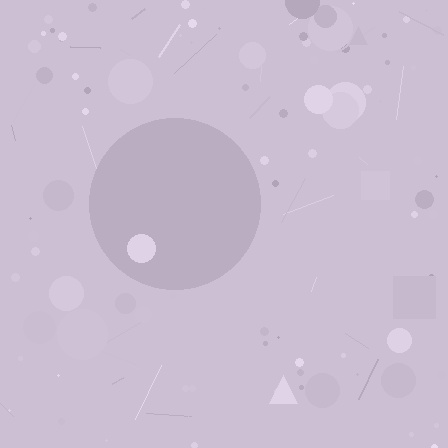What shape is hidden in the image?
A circle is hidden in the image.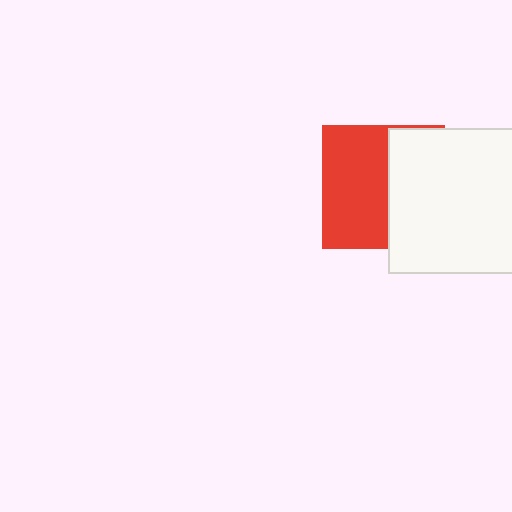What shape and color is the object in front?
The object in front is a white square.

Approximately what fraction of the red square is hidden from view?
Roughly 46% of the red square is hidden behind the white square.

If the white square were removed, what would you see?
You would see the complete red square.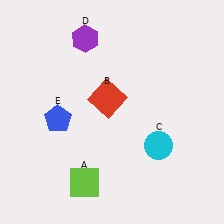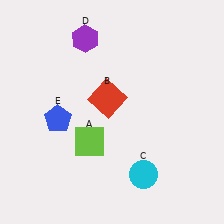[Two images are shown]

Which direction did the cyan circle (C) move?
The cyan circle (C) moved down.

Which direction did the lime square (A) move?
The lime square (A) moved up.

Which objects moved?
The objects that moved are: the lime square (A), the cyan circle (C).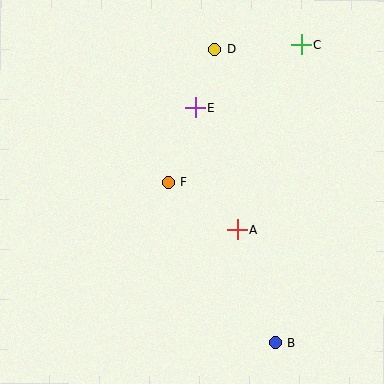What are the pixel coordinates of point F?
Point F is at (168, 182).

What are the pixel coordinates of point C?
Point C is at (301, 45).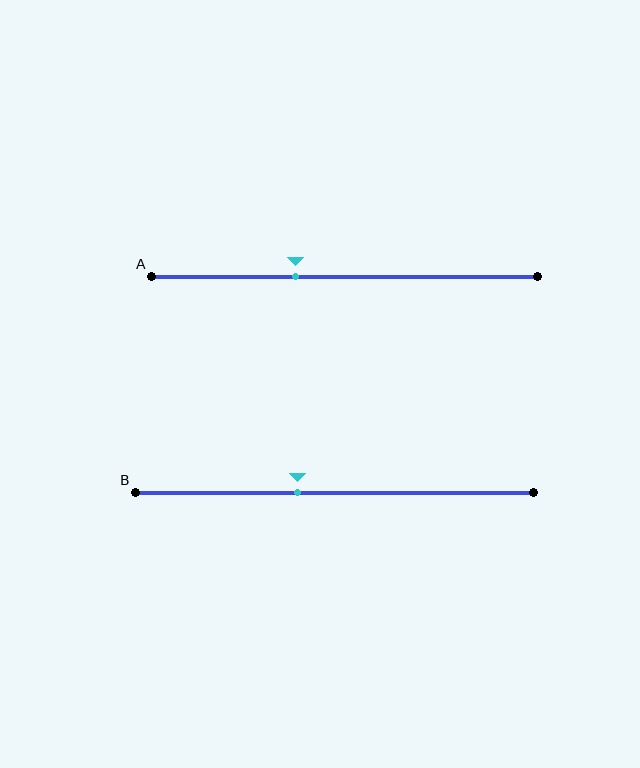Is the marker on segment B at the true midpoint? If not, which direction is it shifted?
No, the marker on segment B is shifted to the left by about 9% of the segment length.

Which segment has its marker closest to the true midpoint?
Segment B has its marker closest to the true midpoint.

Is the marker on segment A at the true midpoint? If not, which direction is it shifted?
No, the marker on segment A is shifted to the left by about 13% of the segment length.